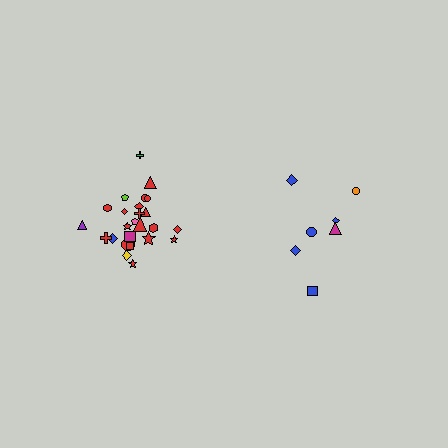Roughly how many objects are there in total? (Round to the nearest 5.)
Roughly 30 objects in total.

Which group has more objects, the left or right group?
The left group.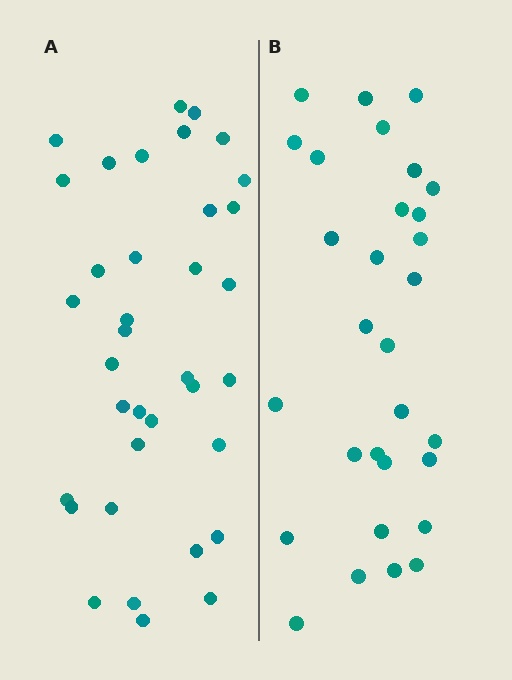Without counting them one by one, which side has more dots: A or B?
Region A (the left region) has more dots.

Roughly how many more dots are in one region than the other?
Region A has about 6 more dots than region B.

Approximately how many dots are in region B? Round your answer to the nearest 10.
About 30 dots.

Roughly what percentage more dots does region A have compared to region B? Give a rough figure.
About 20% more.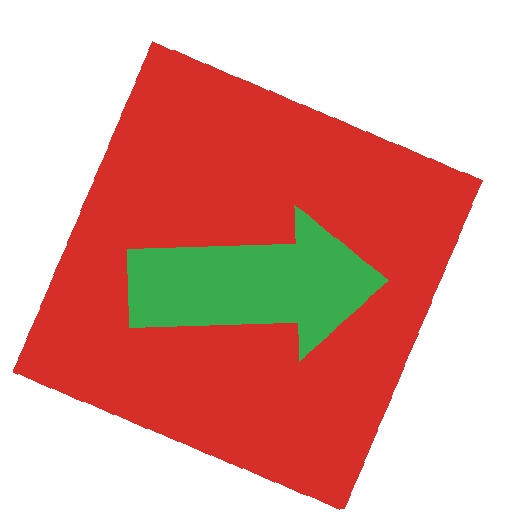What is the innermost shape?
The green arrow.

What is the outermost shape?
The red square.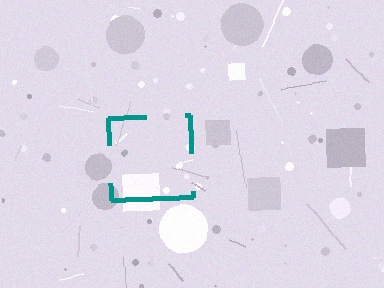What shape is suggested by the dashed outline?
The dashed outline suggests a square.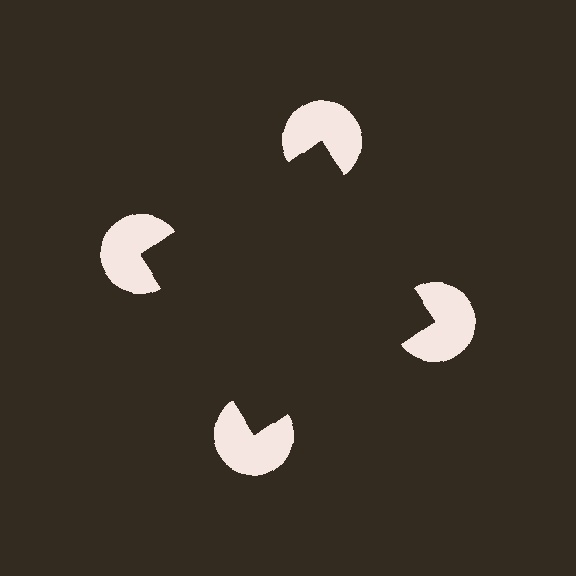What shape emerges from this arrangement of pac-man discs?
An illusory square — its edges are inferred from the aligned wedge cuts in the pac-man discs, not physically drawn.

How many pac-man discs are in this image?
There are 4 — one at each vertex of the illusory square.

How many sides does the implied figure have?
4 sides.